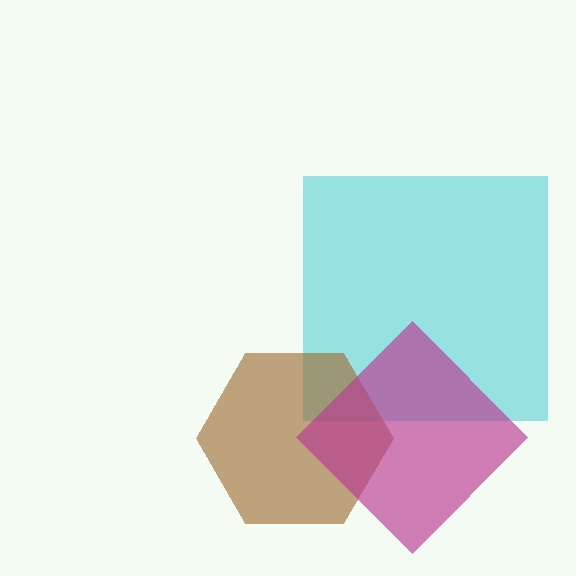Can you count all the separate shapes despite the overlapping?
Yes, there are 3 separate shapes.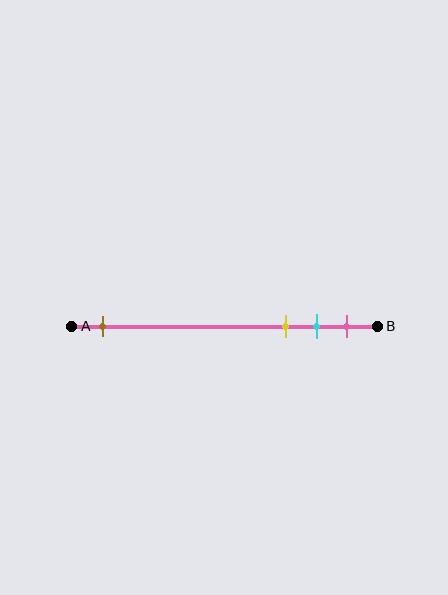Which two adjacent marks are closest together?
The cyan and pink marks are the closest adjacent pair.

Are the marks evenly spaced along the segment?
No, the marks are not evenly spaced.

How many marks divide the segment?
There are 4 marks dividing the segment.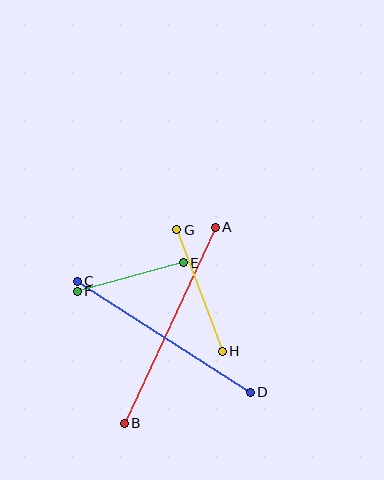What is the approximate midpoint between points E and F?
The midpoint is at approximately (130, 277) pixels.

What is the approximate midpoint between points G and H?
The midpoint is at approximately (199, 291) pixels.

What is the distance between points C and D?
The distance is approximately 206 pixels.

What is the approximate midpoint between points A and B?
The midpoint is at approximately (170, 325) pixels.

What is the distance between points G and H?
The distance is approximately 130 pixels.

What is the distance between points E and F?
The distance is approximately 110 pixels.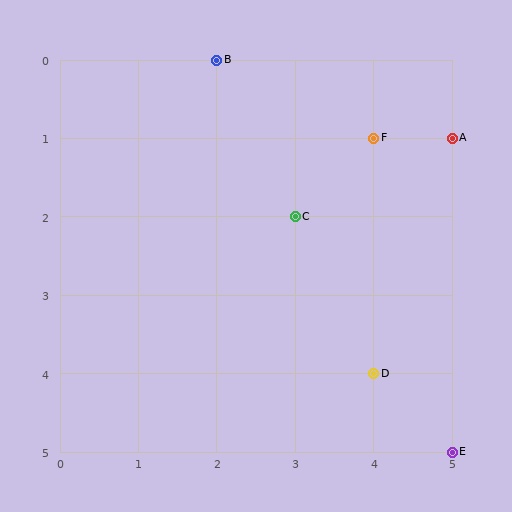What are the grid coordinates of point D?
Point D is at grid coordinates (4, 4).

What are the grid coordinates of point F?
Point F is at grid coordinates (4, 1).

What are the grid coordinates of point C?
Point C is at grid coordinates (3, 2).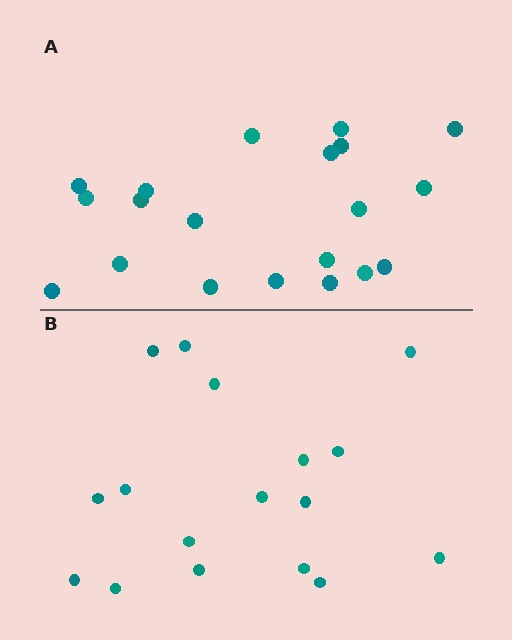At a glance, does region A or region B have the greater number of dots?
Region A (the top region) has more dots.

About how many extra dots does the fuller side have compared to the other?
Region A has just a few more — roughly 2 or 3 more dots than region B.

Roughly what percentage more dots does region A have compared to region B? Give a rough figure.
About 20% more.